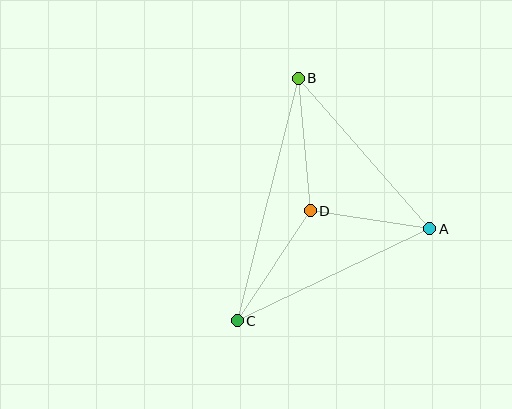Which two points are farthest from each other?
Points B and C are farthest from each other.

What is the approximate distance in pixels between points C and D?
The distance between C and D is approximately 132 pixels.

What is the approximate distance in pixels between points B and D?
The distance between B and D is approximately 133 pixels.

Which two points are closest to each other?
Points A and D are closest to each other.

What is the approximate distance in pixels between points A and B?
The distance between A and B is approximately 200 pixels.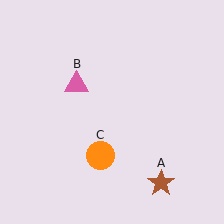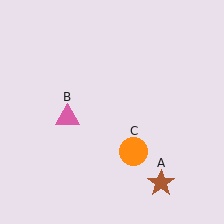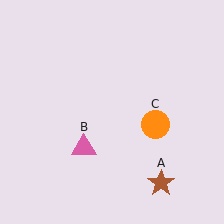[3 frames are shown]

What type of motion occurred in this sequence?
The pink triangle (object B), orange circle (object C) rotated counterclockwise around the center of the scene.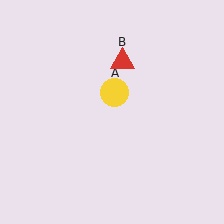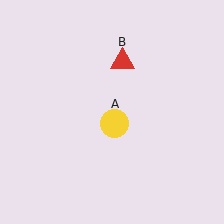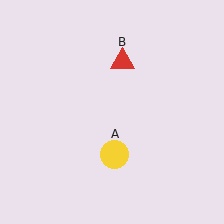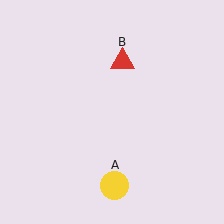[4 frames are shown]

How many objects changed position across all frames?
1 object changed position: yellow circle (object A).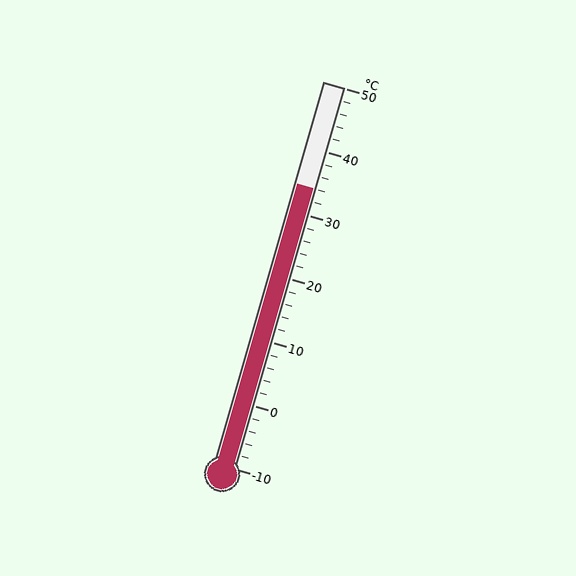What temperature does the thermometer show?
The thermometer shows approximately 34°C.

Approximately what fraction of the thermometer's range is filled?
The thermometer is filled to approximately 75% of its range.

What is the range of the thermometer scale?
The thermometer scale ranges from -10°C to 50°C.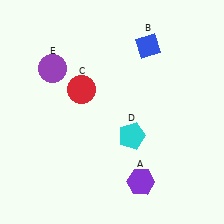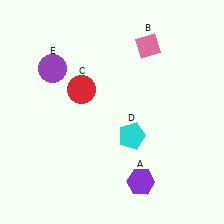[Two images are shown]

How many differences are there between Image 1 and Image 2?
There is 1 difference between the two images.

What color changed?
The diamond (B) changed from blue in Image 1 to pink in Image 2.